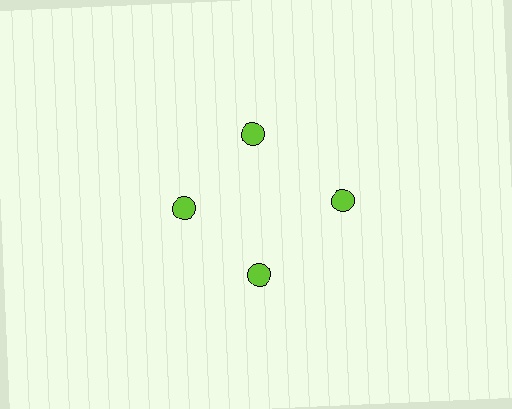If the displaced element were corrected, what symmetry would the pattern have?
It would have 4-fold rotational symmetry — the pattern would map onto itself every 90 degrees.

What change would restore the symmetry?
The symmetry would be restored by moving it inward, back onto the ring so that all 4 circles sit at equal angles and equal distance from the center.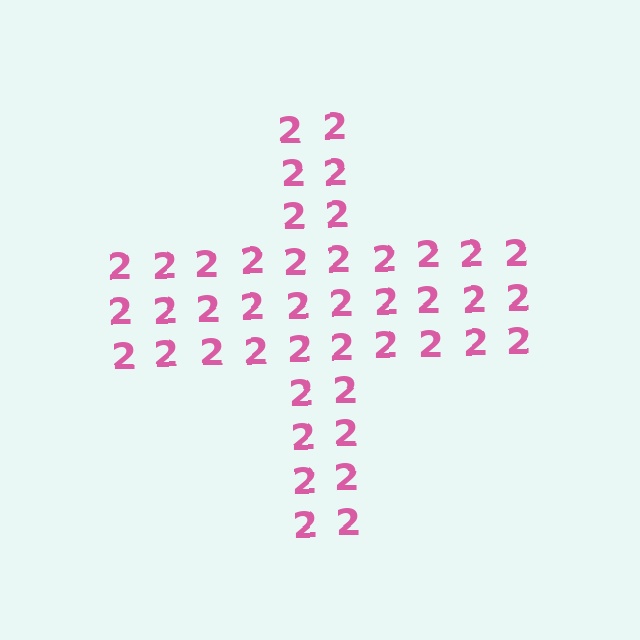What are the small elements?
The small elements are digit 2's.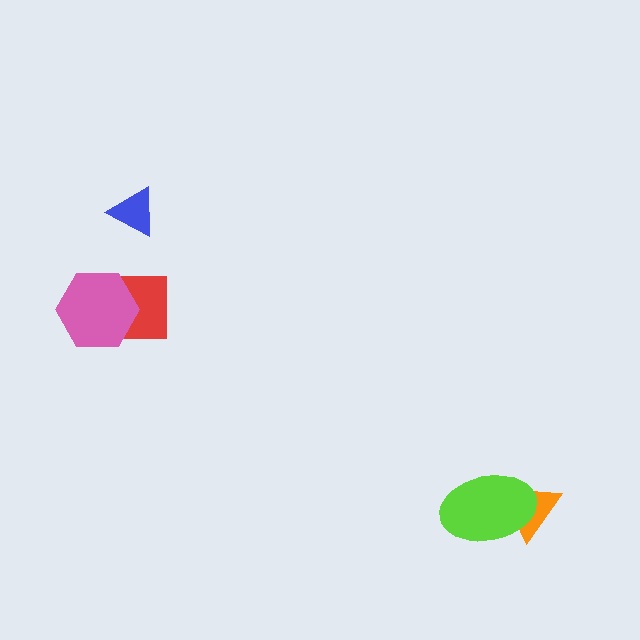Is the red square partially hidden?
Yes, it is partially covered by another shape.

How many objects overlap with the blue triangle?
0 objects overlap with the blue triangle.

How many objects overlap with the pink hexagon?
1 object overlaps with the pink hexagon.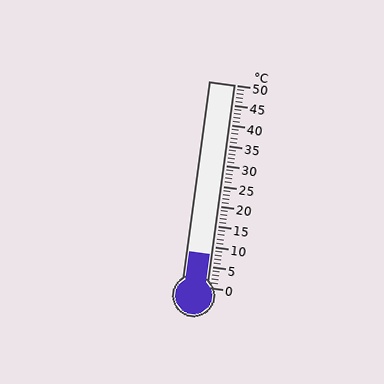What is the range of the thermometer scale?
The thermometer scale ranges from 0°C to 50°C.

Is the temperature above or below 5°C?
The temperature is above 5°C.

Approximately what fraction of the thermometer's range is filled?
The thermometer is filled to approximately 15% of its range.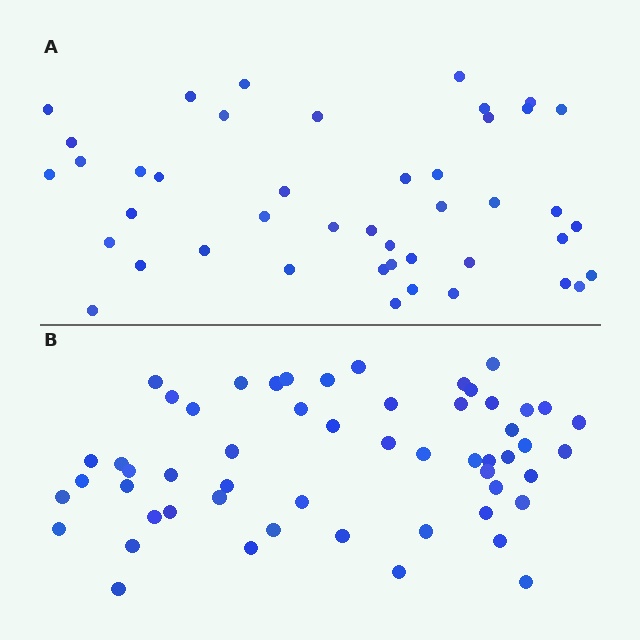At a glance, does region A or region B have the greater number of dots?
Region B (the bottom region) has more dots.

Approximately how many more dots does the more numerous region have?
Region B has roughly 12 or so more dots than region A.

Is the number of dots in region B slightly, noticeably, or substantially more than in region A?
Region B has noticeably more, but not dramatically so. The ratio is roughly 1.2 to 1.